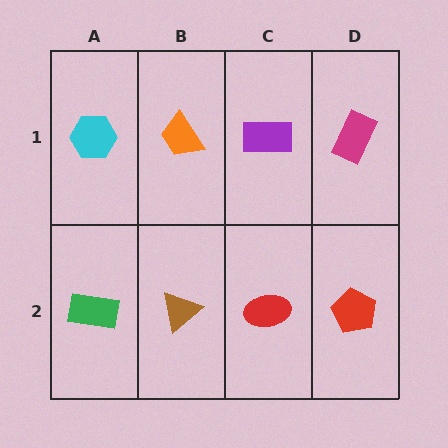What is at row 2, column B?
A brown triangle.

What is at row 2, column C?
A red ellipse.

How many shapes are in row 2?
4 shapes.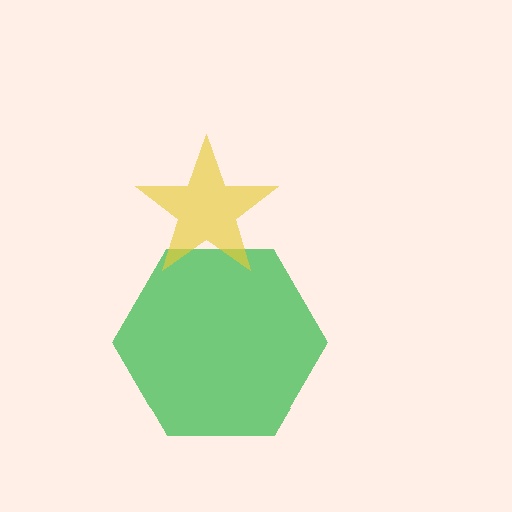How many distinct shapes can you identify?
There are 2 distinct shapes: a green hexagon, a yellow star.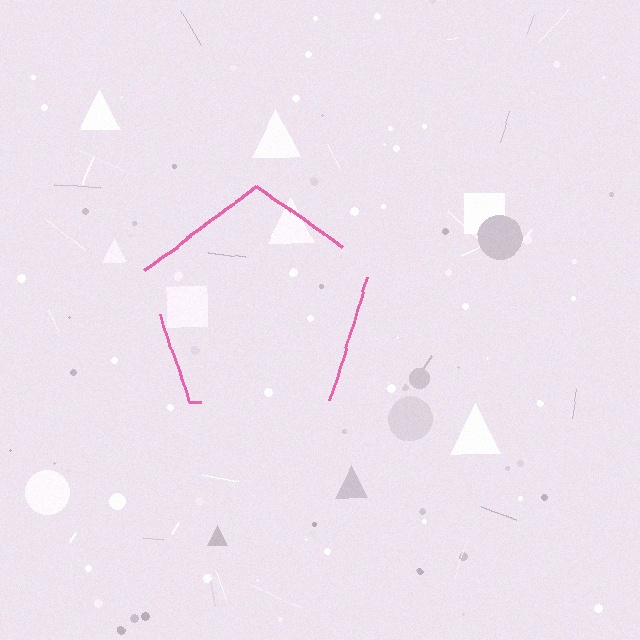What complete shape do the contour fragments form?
The contour fragments form a pentagon.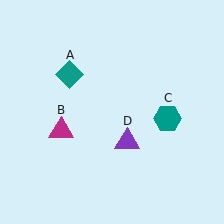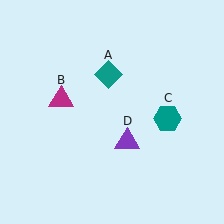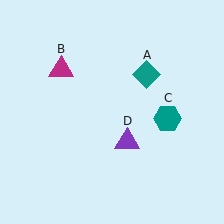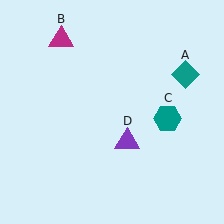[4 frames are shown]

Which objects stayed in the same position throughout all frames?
Teal hexagon (object C) and purple triangle (object D) remained stationary.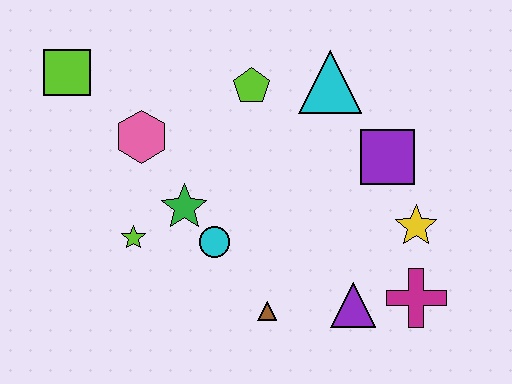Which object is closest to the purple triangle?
The magenta cross is closest to the purple triangle.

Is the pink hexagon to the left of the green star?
Yes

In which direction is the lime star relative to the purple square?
The lime star is to the left of the purple square.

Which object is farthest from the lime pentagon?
The magenta cross is farthest from the lime pentagon.